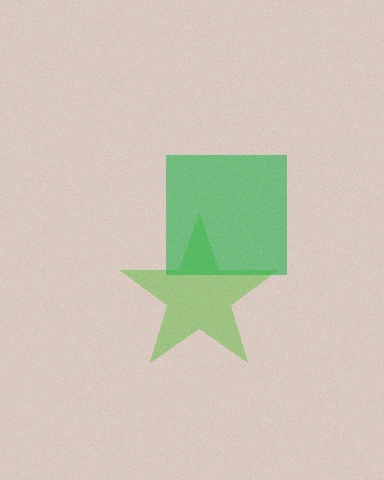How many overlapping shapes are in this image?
There are 2 overlapping shapes in the image.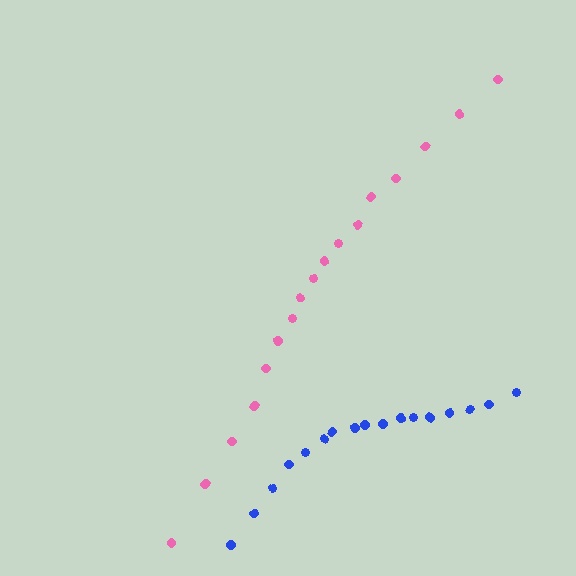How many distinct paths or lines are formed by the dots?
There are 2 distinct paths.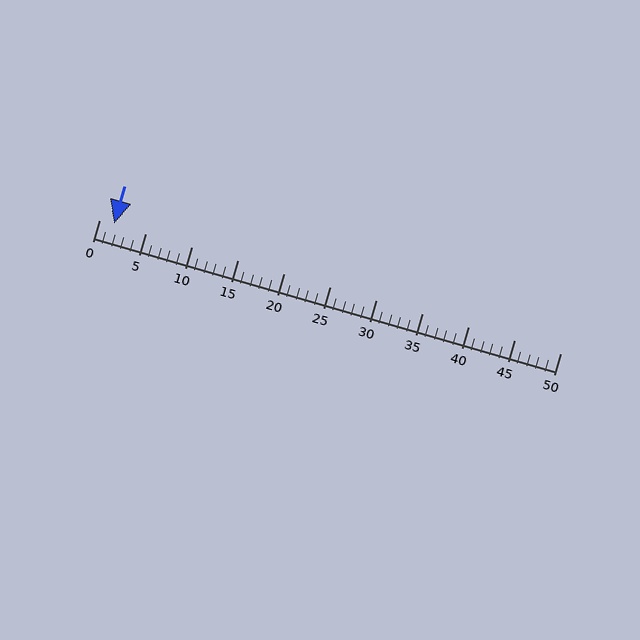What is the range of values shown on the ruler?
The ruler shows values from 0 to 50.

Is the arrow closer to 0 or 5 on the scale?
The arrow is closer to 0.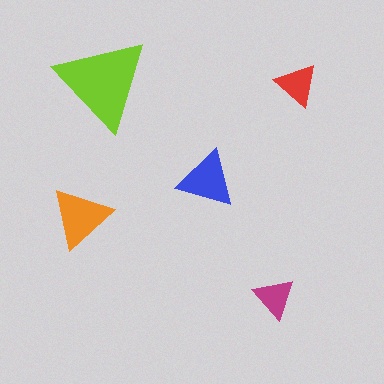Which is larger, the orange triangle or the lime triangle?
The lime one.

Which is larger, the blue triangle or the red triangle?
The blue one.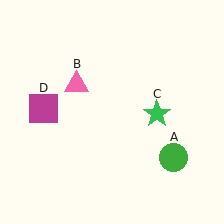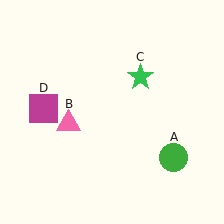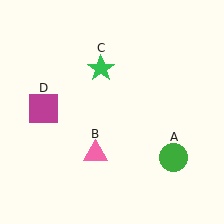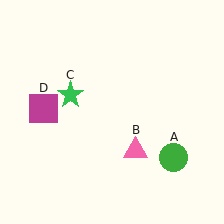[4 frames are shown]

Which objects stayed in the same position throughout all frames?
Green circle (object A) and magenta square (object D) remained stationary.